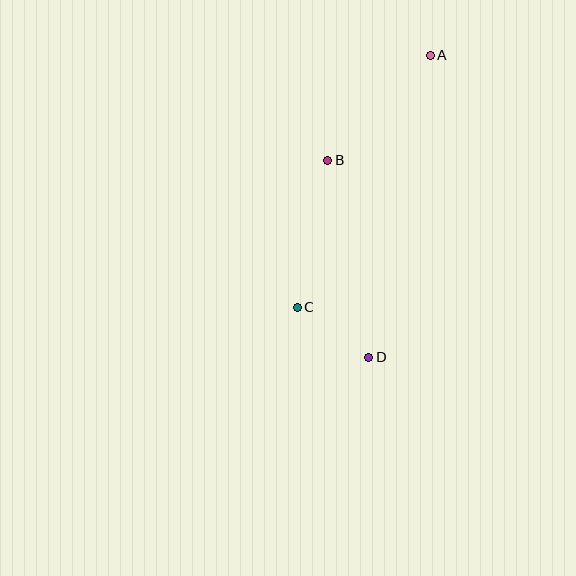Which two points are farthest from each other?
Points A and D are farthest from each other.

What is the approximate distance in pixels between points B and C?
The distance between B and C is approximately 151 pixels.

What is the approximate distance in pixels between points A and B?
The distance between A and B is approximately 147 pixels.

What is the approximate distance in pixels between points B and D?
The distance between B and D is approximately 201 pixels.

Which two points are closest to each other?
Points C and D are closest to each other.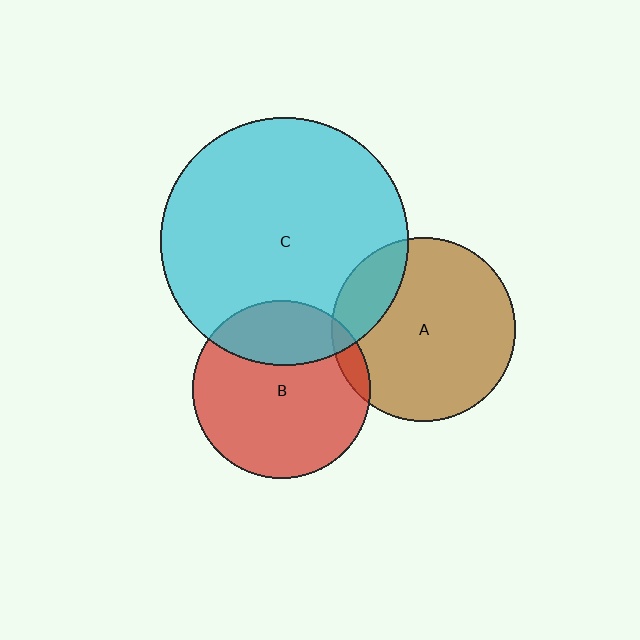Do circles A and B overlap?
Yes.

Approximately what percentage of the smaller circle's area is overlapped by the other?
Approximately 5%.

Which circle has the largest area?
Circle C (cyan).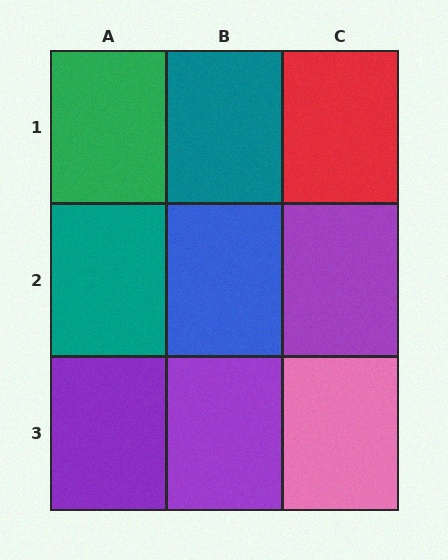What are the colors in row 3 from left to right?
Purple, purple, pink.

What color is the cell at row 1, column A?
Green.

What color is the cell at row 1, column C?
Red.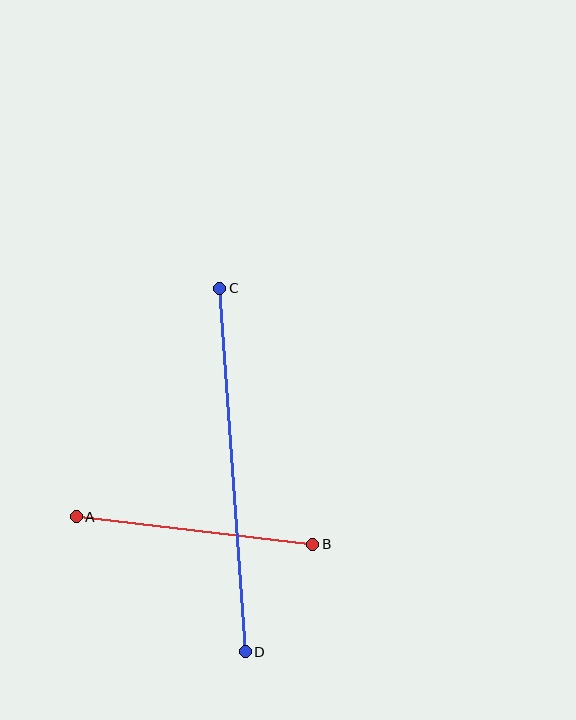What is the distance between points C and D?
The distance is approximately 364 pixels.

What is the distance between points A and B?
The distance is approximately 238 pixels.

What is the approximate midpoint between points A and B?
The midpoint is at approximately (195, 530) pixels.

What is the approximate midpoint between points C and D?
The midpoint is at approximately (233, 470) pixels.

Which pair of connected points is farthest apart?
Points C and D are farthest apart.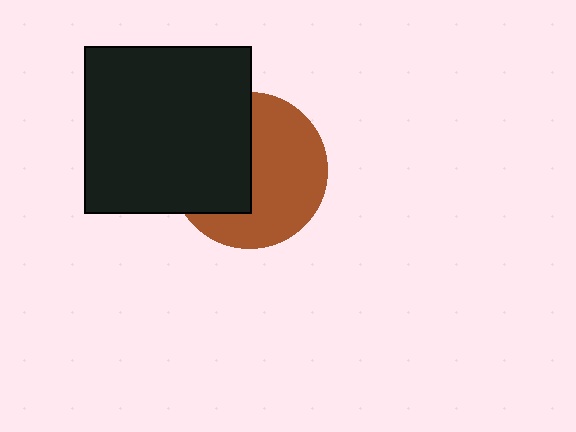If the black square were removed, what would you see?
You would see the complete brown circle.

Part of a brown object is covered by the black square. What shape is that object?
It is a circle.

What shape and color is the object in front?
The object in front is a black square.